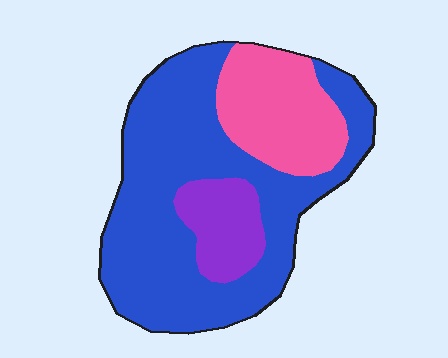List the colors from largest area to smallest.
From largest to smallest: blue, pink, purple.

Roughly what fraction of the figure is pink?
Pink takes up about one quarter (1/4) of the figure.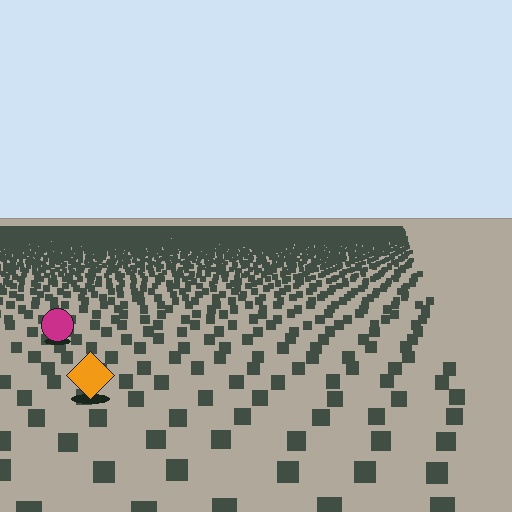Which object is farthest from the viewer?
The magenta circle is farthest from the viewer. It appears smaller and the ground texture around it is denser.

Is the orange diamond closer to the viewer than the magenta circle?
Yes. The orange diamond is closer — you can tell from the texture gradient: the ground texture is coarser near it.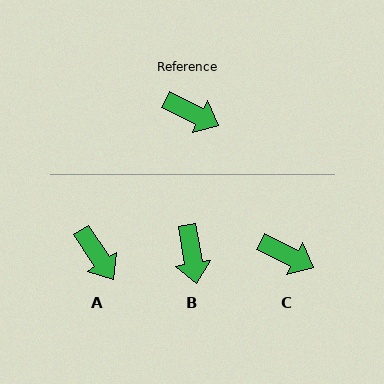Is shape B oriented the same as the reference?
No, it is off by about 54 degrees.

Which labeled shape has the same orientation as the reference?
C.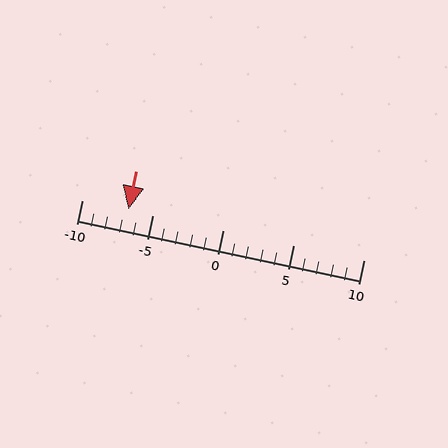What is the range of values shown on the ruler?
The ruler shows values from -10 to 10.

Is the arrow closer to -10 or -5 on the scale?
The arrow is closer to -5.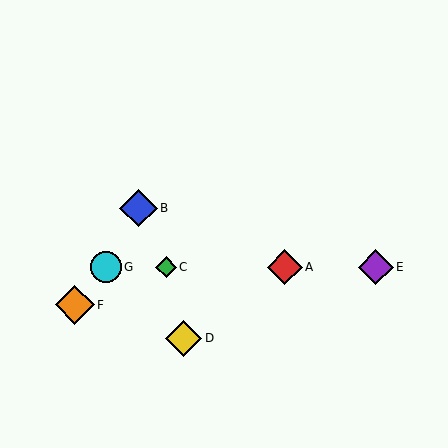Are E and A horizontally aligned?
Yes, both are at y≈267.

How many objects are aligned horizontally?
4 objects (A, C, E, G) are aligned horizontally.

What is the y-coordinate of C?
Object C is at y≈267.